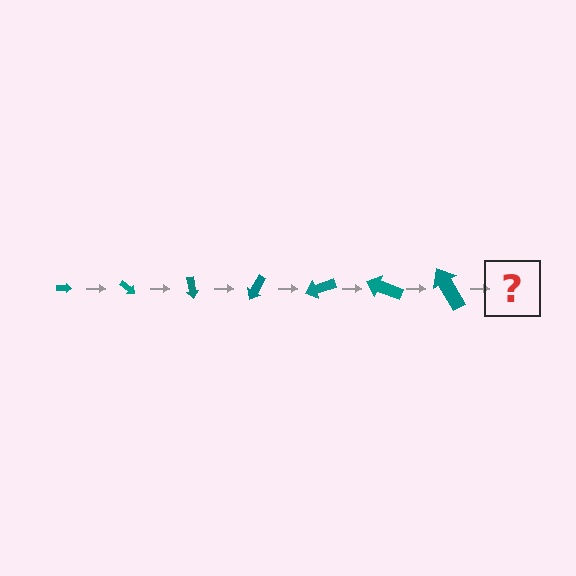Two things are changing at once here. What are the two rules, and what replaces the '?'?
The two rules are that the arrow grows larger each step and it rotates 40 degrees each step. The '?' should be an arrow, larger than the previous one and rotated 280 degrees from the start.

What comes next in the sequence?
The next element should be an arrow, larger than the previous one and rotated 280 degrees from the start.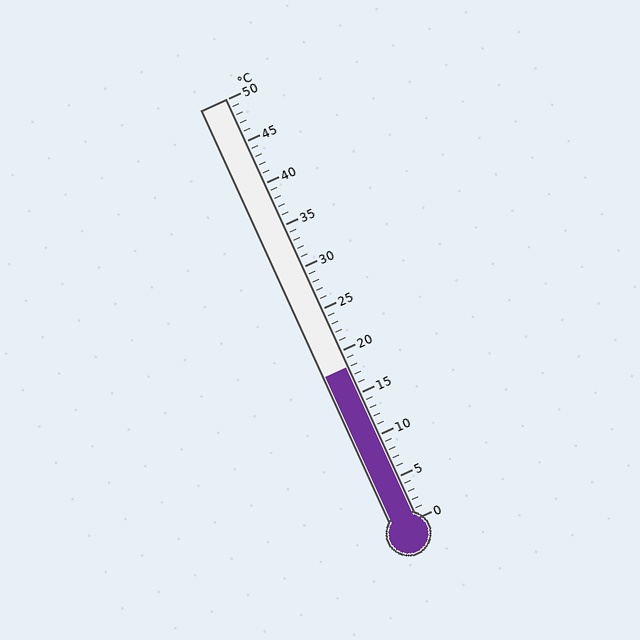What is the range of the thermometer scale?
The thermometer scale ranges from 0°C to 50°C.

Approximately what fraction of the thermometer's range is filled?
The thermometer is filled to approximately 35% of its range.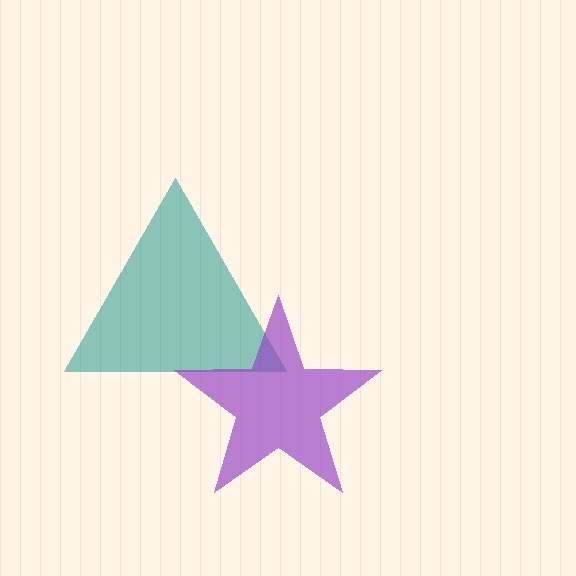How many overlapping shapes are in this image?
There are 2 overlapping shapes in the image.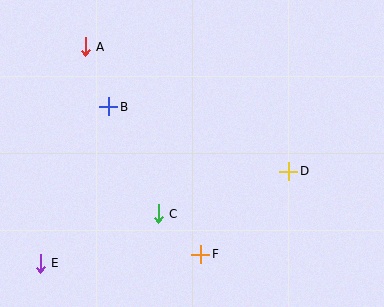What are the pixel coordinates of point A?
Point A is at (85, 47).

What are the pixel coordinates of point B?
Point B is at (109, 107).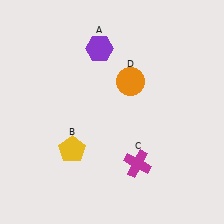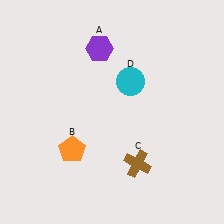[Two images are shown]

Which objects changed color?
B changed from yellow to orange. C changed from magenta to brown. D changed from orange to cyan.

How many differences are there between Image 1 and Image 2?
There are 3 differences between the two images.